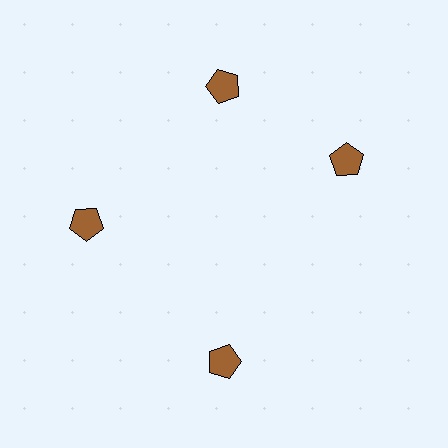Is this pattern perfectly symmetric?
No. The 4 brown pentagons are arranged in a ring, but one element near the 3 o'clock position is rotated out of alignment along the ring, breaking the 4-fold rotational symmetry.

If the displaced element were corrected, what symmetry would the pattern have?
It would have 4-fold rotational symmetry — the pattern would map onto itself every 90 degrees.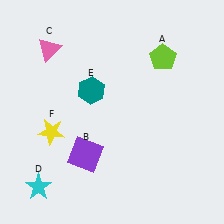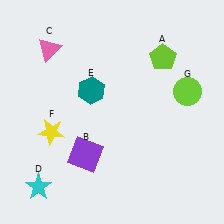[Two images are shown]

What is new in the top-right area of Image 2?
A lime circle (G) was added in the top-right area of Image 2.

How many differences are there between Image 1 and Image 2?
There is 1 difference between the two images.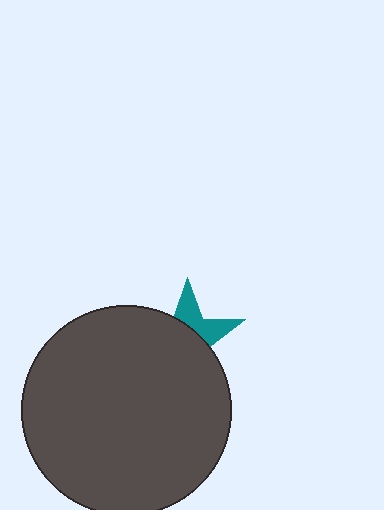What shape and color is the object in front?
The object in front is a dark gray circle.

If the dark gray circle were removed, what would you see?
You would see the complete teal star.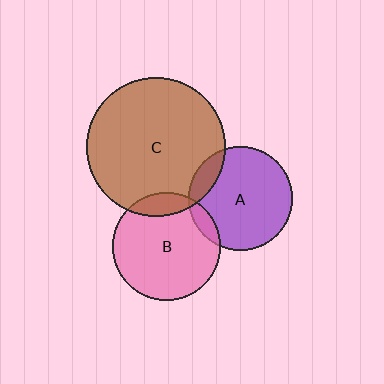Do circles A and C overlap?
Yes.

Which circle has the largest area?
Circle C (brown).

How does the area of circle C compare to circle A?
Approximately 1.8 times.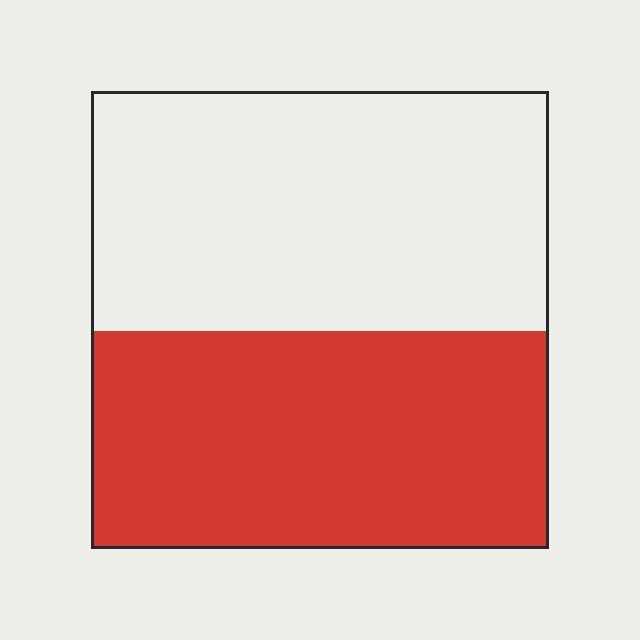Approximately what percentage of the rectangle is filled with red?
Approximately 50%.